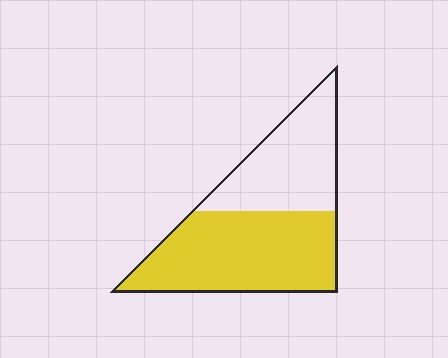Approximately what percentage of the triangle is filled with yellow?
Approximately 60%.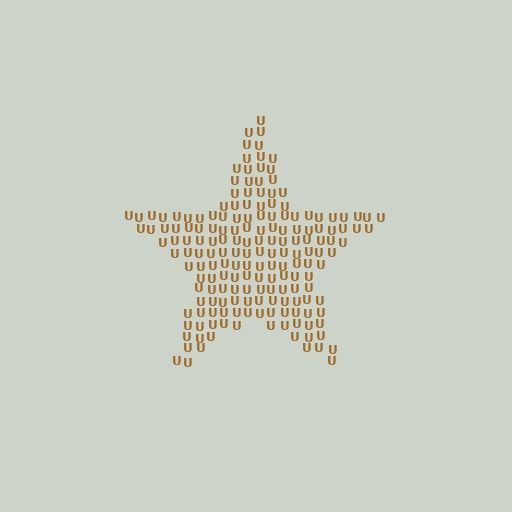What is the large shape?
The large shape is a star.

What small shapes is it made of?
It is made of small letter U's.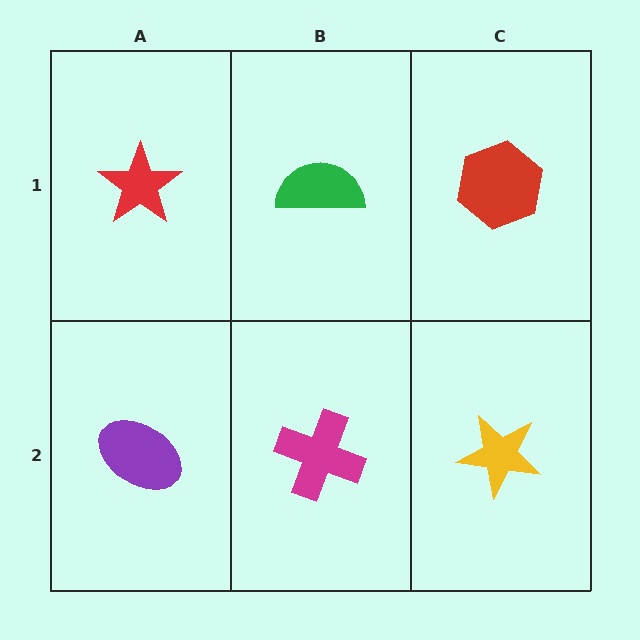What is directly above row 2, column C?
A red hexagon.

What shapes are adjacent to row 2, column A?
A red star (row 1, column A), a magenta cross (row 2, column B).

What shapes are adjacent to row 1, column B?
A magenta cross (row 2, column B), a red star (row 1, column A), a red hexagon (row 1, column C).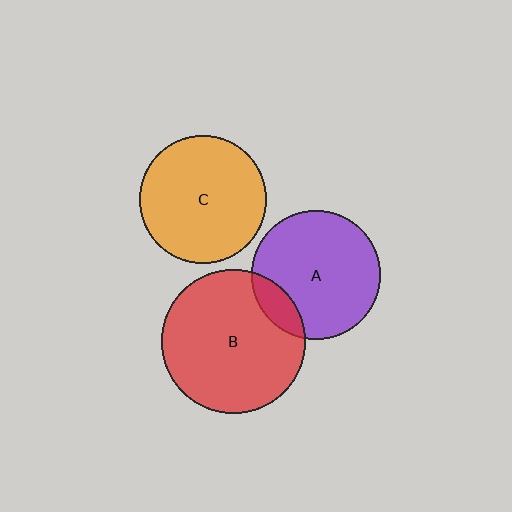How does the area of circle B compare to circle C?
Approximately 1.3 times.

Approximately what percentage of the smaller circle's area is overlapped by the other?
Approximately 15%.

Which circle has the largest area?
Circle B (red).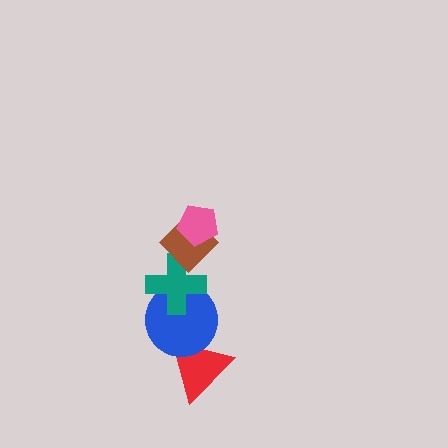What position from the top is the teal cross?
The teal cross is 3rd from the top.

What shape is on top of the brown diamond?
The pink pentagon is on top of the brown diamond.